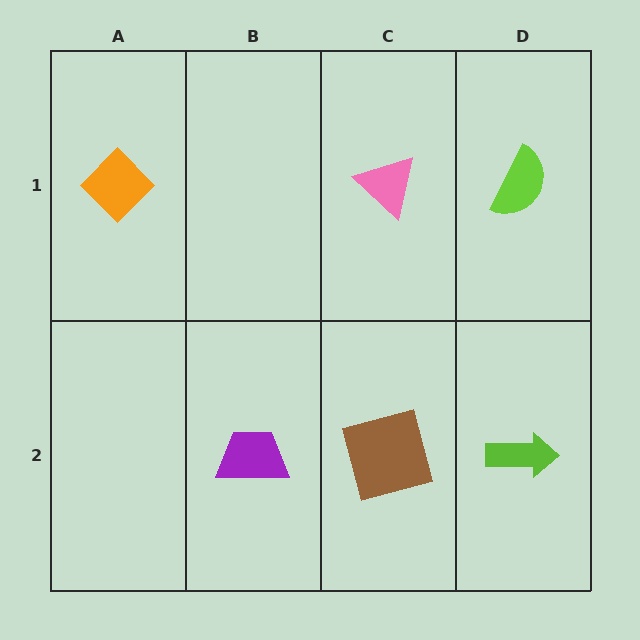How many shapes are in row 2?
3 shapes.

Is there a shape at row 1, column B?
No, that cell is empty.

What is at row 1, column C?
A pink triangle.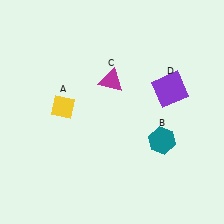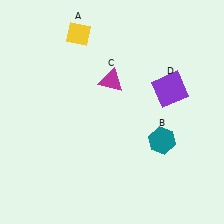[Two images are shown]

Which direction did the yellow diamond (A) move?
The yellow diamond (A) moved up.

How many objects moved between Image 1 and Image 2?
1 object moved between the two images.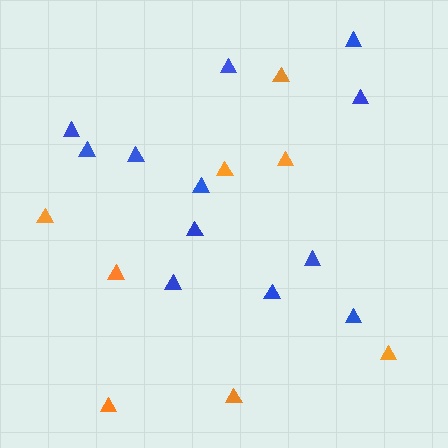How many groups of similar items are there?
There are 2 groups: one group of blue triangles (12) and one group of orange triangles (8).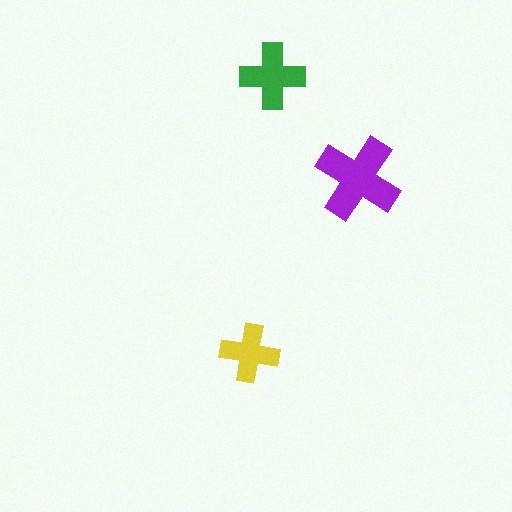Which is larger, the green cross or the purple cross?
The purple one.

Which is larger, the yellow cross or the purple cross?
The purple one.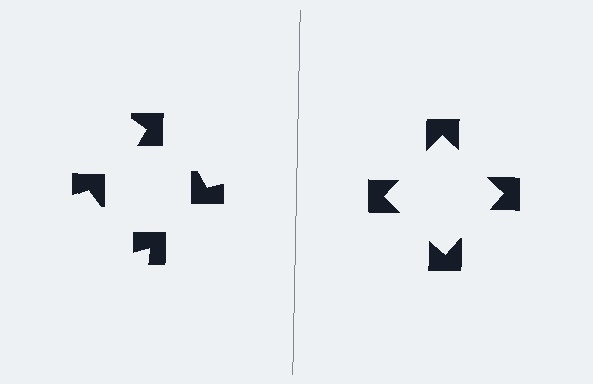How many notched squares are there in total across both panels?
8 — 4 on each side.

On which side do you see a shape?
An illusory square appears on the right side. On the left side the wedge cuts are rotated, so no coherent shape forms.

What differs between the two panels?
The notched squares are positioned identically on both sides; only the wedge orientations differ. On the right they align to a square; on the left they are misaligned.